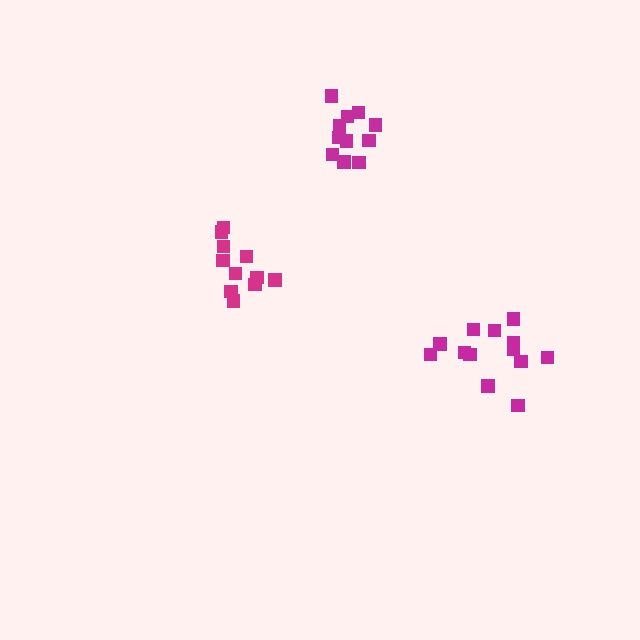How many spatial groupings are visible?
There are 3 spatial groupings.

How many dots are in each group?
Group 1: 14 dots, Group 2: 11 dots, Group 3: 11 dots (36 total).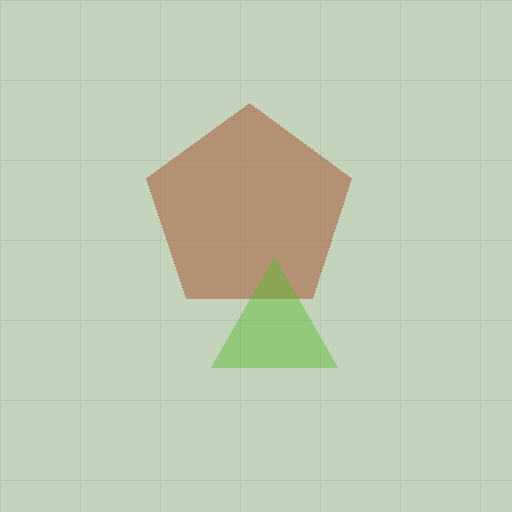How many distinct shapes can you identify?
There are 2 distinct shapes: a brown pentagon, a lime triangle.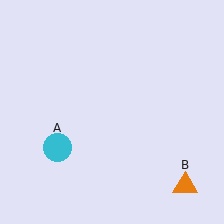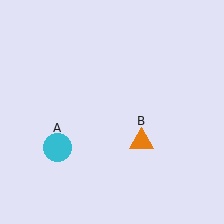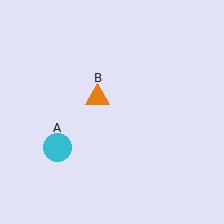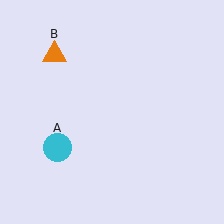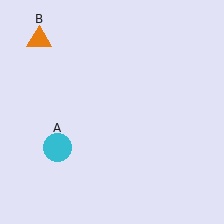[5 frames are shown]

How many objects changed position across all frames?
1 object changed position: orange triangle (object B).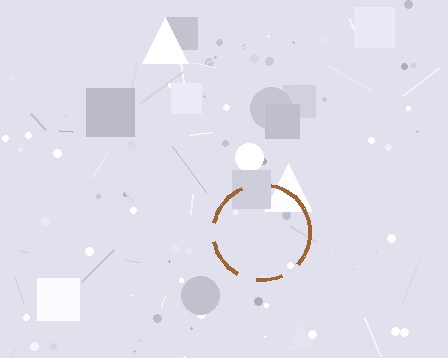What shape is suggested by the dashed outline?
The dashed outline suggests a circle.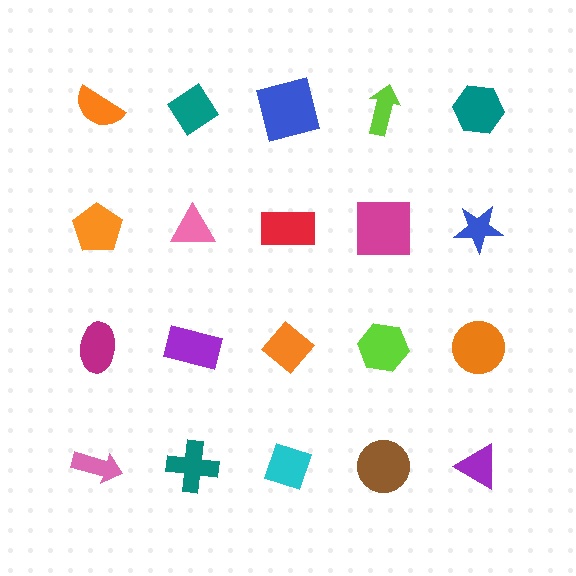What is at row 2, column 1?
An orange pentagon.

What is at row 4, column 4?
A brown circle.